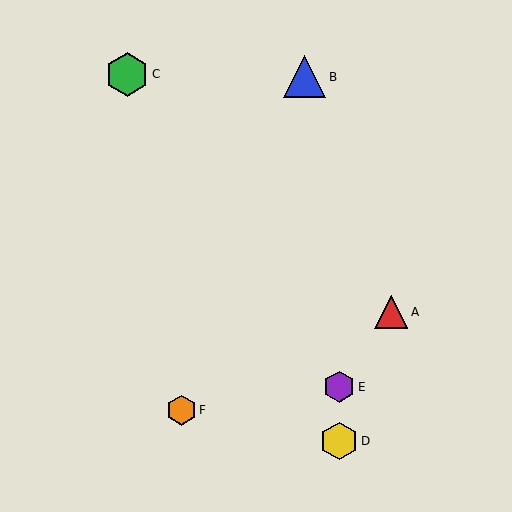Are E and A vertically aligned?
No, E is at x≈339 and A is at x≈391.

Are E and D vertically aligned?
Yes, both are at x≈339.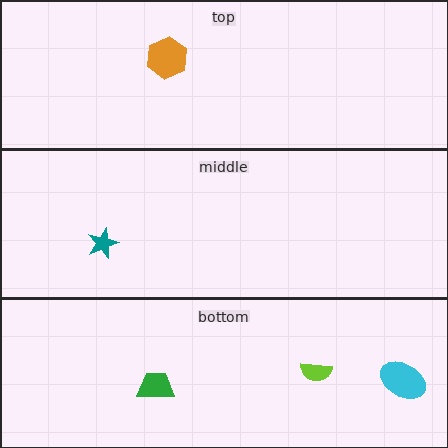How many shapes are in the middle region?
1.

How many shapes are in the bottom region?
3.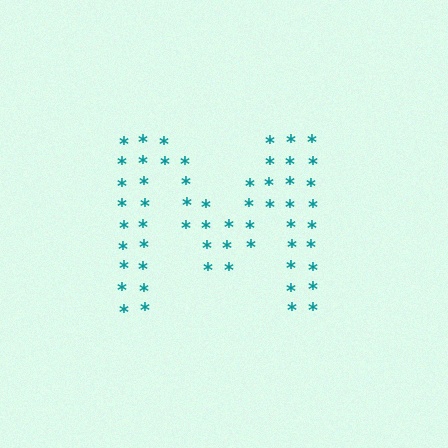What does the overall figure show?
The overall figure shows the letter M.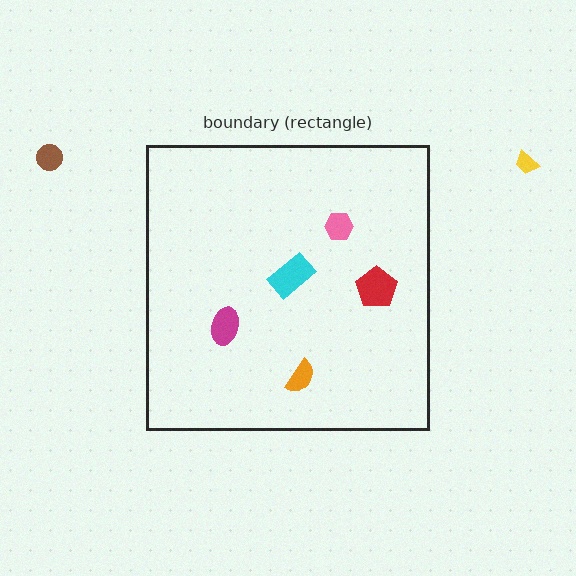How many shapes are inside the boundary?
5 inside, 2 outside.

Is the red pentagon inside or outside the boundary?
Inside.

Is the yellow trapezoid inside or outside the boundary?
Outside.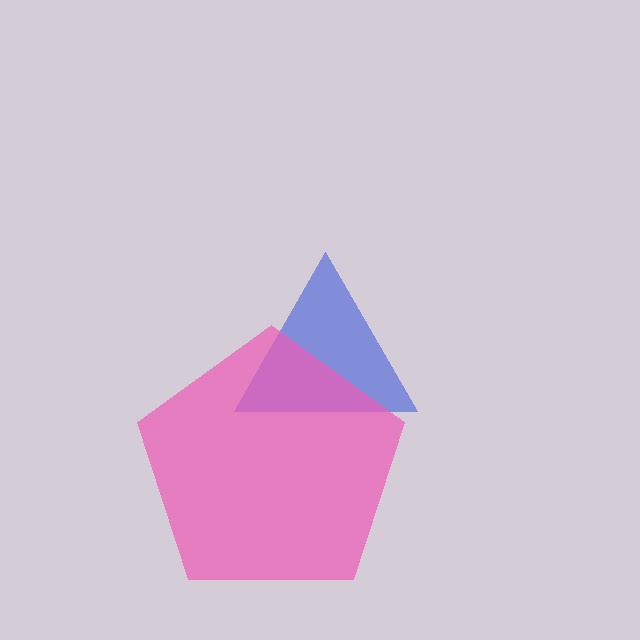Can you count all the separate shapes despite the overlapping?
Yes, there are 2 separate shapes.